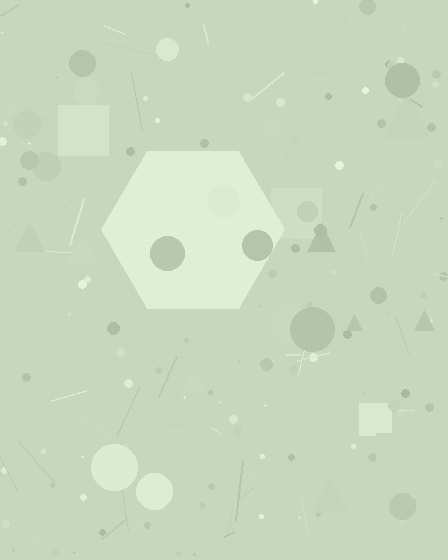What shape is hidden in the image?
A hexagon is hidden in the image.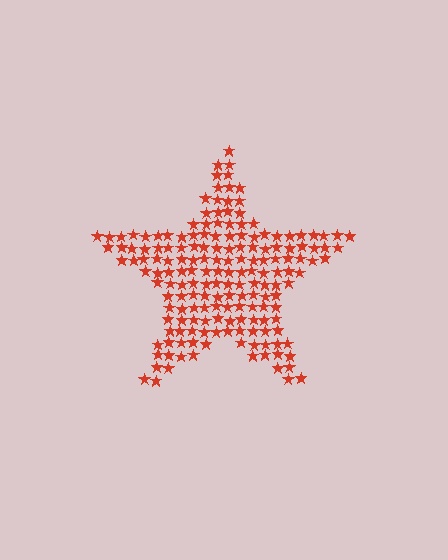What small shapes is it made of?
It is made of small stars.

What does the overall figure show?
The overall figure shows a star.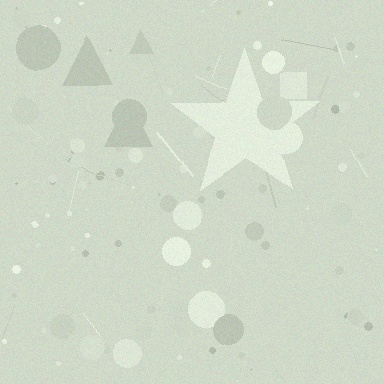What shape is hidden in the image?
A star is hidden in the image.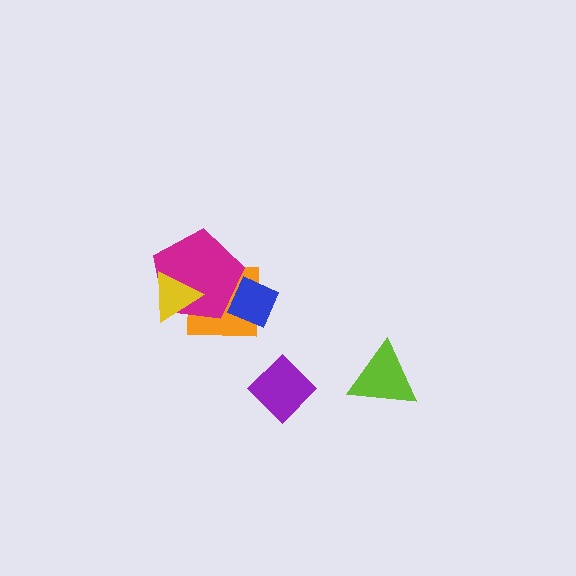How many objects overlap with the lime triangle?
0 objects overlap with the lime triangle.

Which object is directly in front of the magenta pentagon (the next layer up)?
The blue diamond is directly in front of the magenta pentagon.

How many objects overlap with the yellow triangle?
2 objects overlap with the yellow triangle.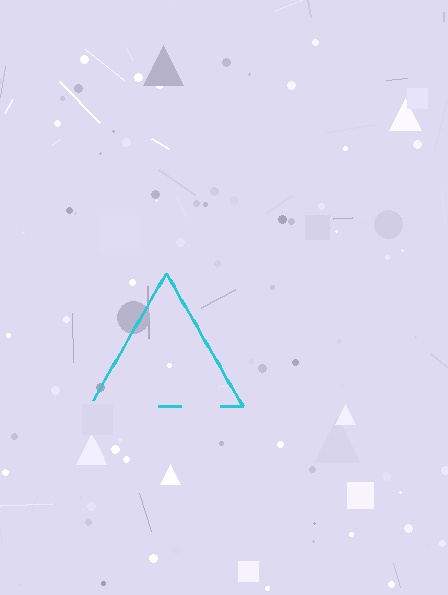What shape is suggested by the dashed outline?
The dashed outline suggests a triangle.